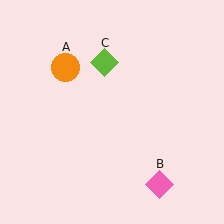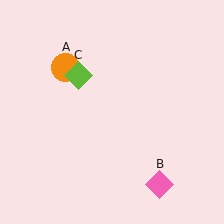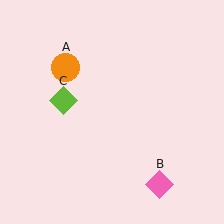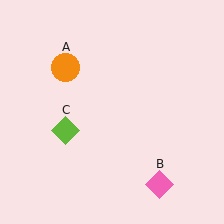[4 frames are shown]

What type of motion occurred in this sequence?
The lime diamond (object C) rotated counterclockwise around the center of the scene.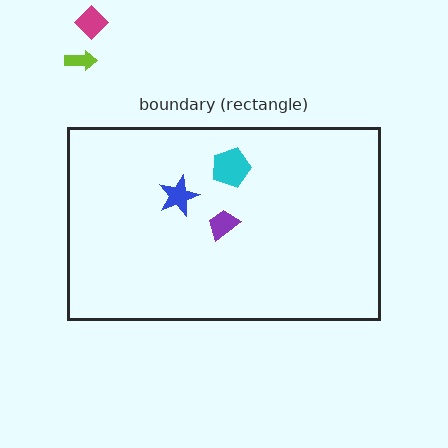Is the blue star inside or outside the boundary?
Inside.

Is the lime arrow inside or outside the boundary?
Outside.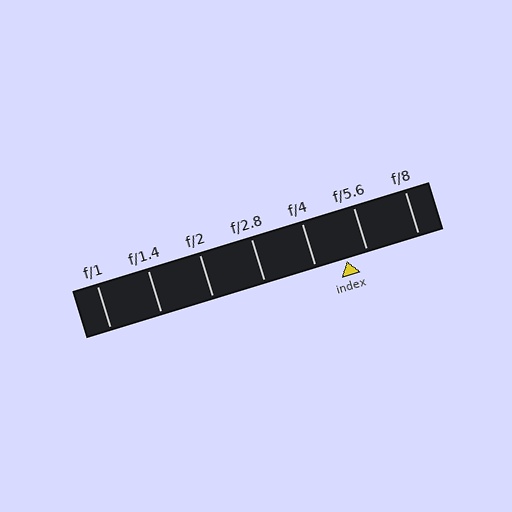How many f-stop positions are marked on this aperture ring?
There are 7 f-stop positions marked.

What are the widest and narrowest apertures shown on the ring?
The widest aperture shown is f/1 and the narrowest is f/8.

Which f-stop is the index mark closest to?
The index mark is closest to f/5.6.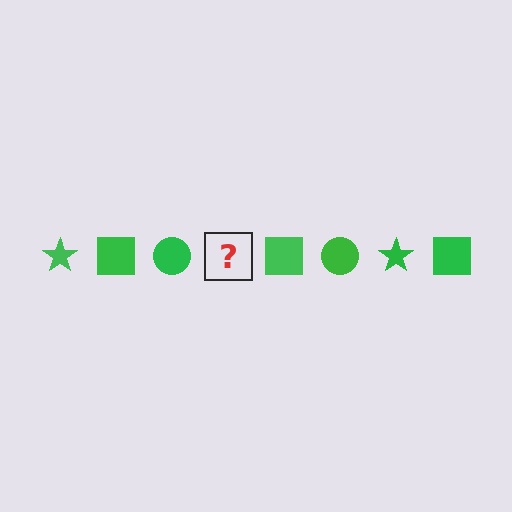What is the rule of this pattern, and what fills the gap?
The rule is that the pattern cycles through star, square, circle shapes in green. The gap should be filled with a green star.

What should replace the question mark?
The question mark should be replaced with a green star.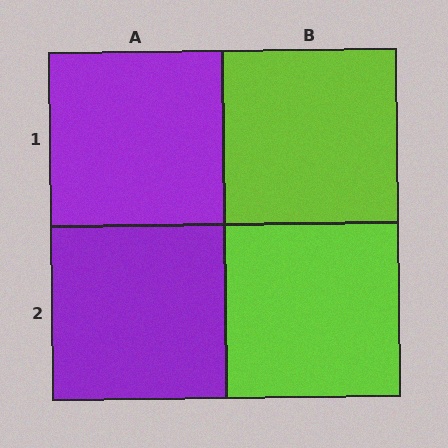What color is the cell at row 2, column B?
Lime.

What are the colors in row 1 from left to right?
Purple, lime.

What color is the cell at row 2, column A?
Purple.